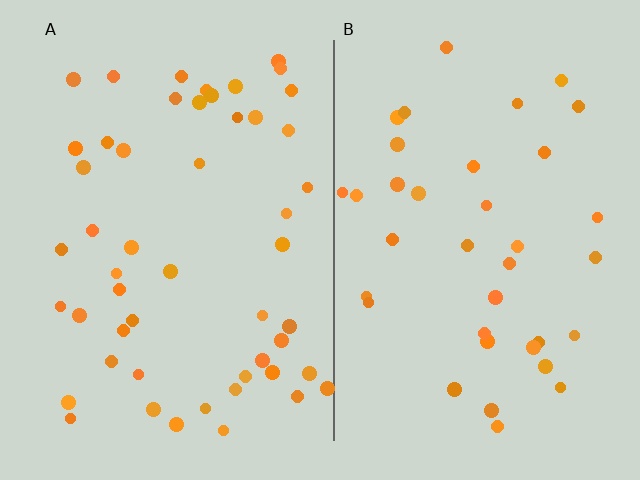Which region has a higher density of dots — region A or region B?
A (the left).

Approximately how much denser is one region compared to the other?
Approximately 1.4× — region A over region B.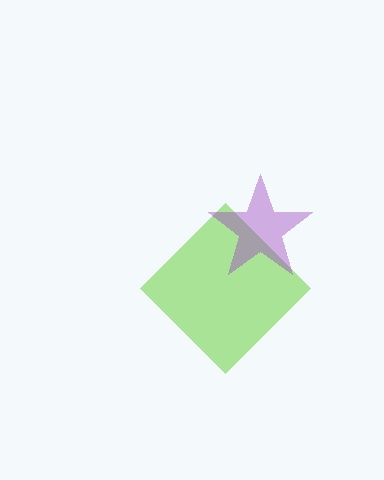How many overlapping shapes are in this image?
There are 2 overlapping shapes in the image.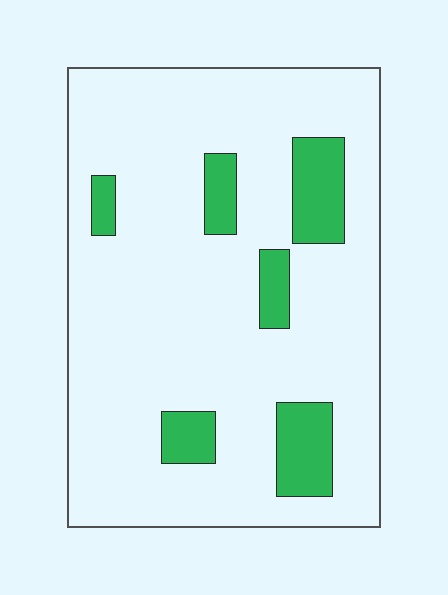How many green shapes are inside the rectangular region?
6.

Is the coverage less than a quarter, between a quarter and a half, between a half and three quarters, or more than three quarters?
Less than a quarter.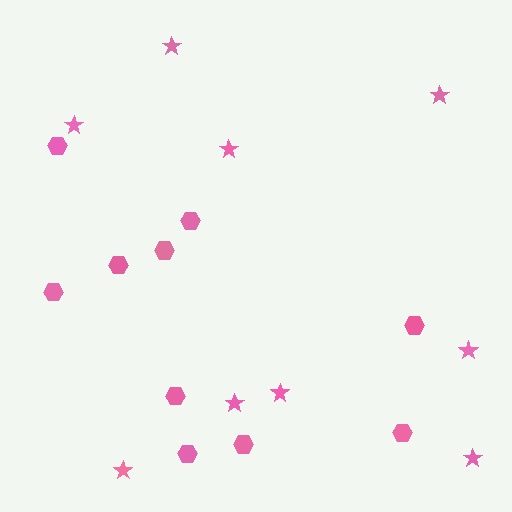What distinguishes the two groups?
There are 2 groups: one group of hexagons (10) and one group of stars (9).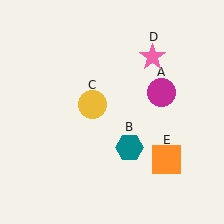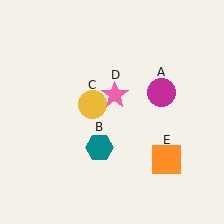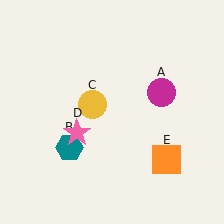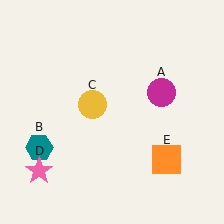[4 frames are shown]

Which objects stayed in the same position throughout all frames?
Magenta circle (object A) and yellow circle (object C) and orange square (object E) remained stationary.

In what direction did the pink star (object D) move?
The pink star (object D) moved down and to the left.